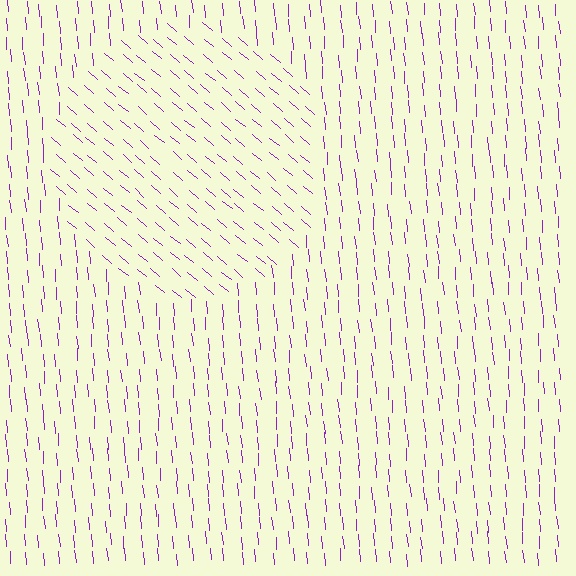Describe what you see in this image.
The image is filled with small purple line segments. A circle region in the image has lines oriented differently from the surrounding lines, creating a visible texture boundary.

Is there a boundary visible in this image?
Yes, there is a texture boundary formed by a change in line orientation.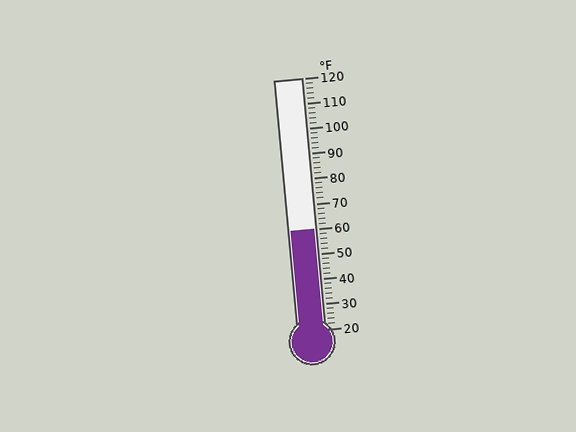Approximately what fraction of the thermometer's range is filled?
The thermometer is filled to approximately 40% of its range.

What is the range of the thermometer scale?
The thermometer scale ranges from 20°F to 120°F.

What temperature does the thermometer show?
The thermometer shows approximately 60°F.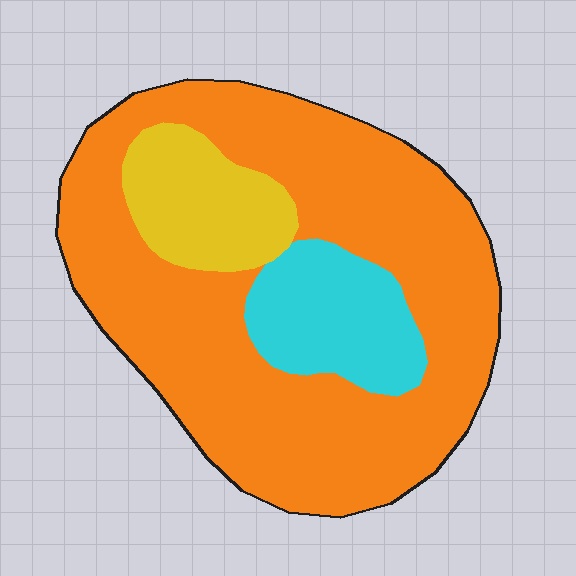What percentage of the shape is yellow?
Yellow takes up less than a quarter of the shape.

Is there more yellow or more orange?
Orange.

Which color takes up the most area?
Orange, at roughly 75%.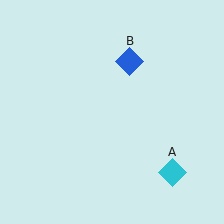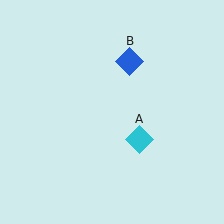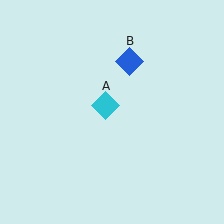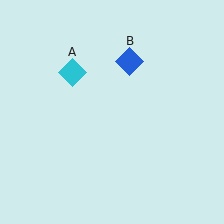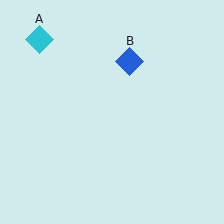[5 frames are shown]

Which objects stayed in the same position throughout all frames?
Blue diamond (object B) remained stationary.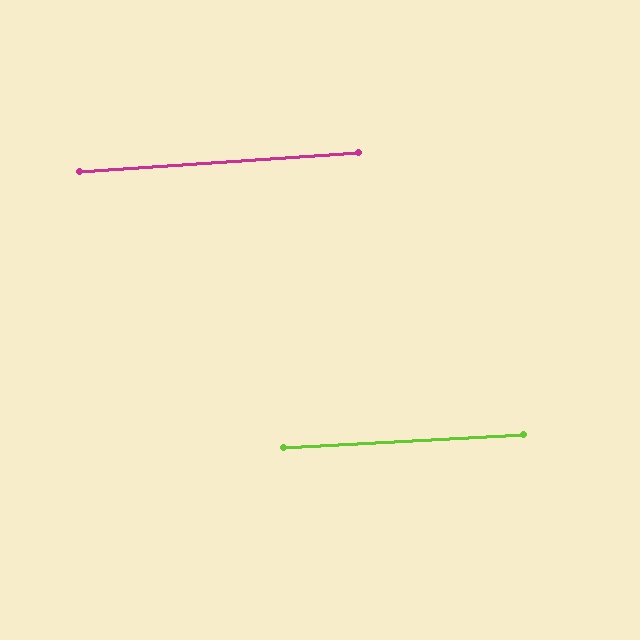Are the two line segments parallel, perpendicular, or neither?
Parallel — their directions differ by only 0.8°.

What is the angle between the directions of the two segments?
Approximately 1 degree.